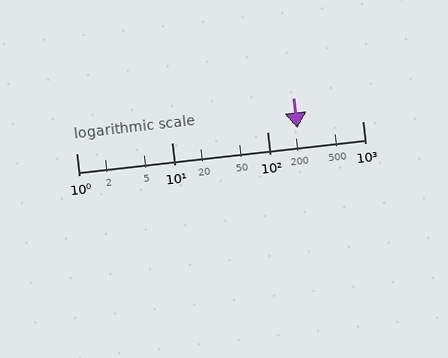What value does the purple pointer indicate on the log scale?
The pointer indicates approximately 210.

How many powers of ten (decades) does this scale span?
The scale spans 3 decades, from 1 to 1000.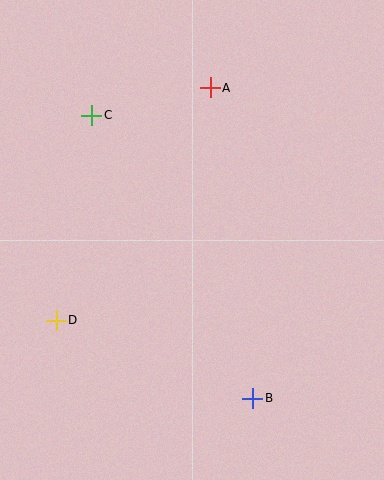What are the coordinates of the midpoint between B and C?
The midpoint between B and C is at (172, 257).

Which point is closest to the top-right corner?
Point A is closest to the top-right corner.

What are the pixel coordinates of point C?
Point C is at (92, 115).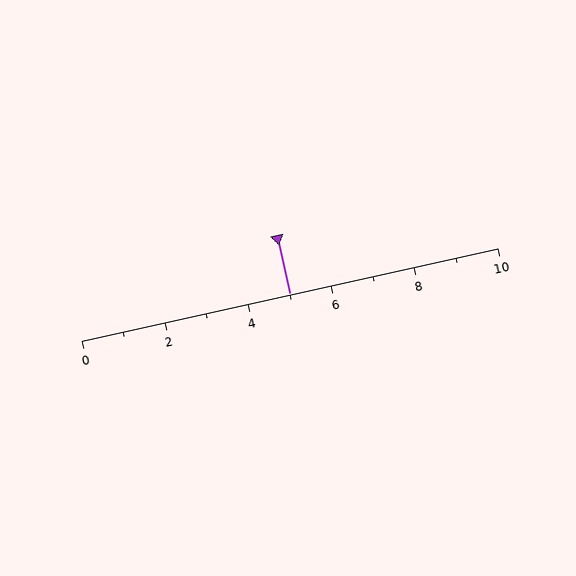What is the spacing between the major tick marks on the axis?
The major ticks are spaced 2 apart.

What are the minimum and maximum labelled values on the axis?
The axis runs from 0 to 10.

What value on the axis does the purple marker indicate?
The marker indicates approximately 5.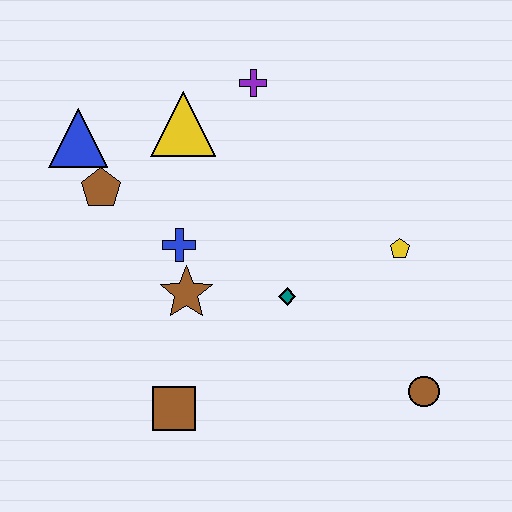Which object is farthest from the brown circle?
The blue triangle is farthest from the brown circle.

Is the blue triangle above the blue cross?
Yes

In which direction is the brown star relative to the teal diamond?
The brown star is to the left of the teal diamond.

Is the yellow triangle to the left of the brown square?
No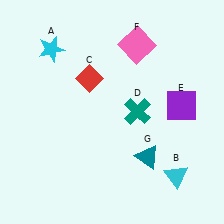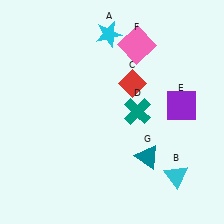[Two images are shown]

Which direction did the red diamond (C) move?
The red diamond (C) moved right.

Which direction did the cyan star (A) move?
The cyan star (A) moved right.